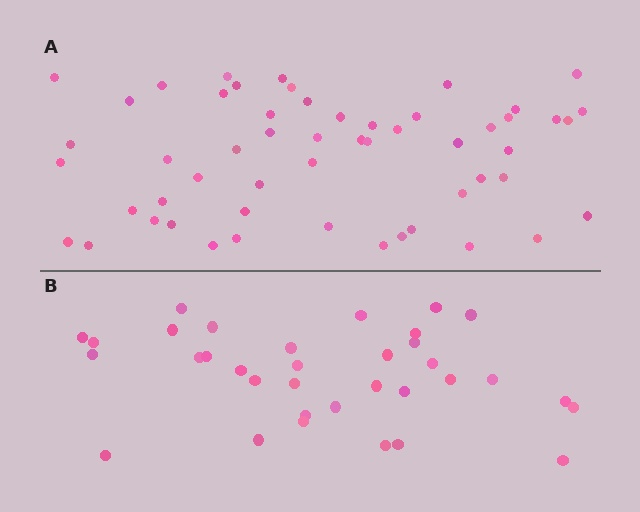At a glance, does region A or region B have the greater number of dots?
Region A (the top region) has more dots.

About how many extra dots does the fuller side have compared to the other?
Region A has approximately 20 more dots than region B.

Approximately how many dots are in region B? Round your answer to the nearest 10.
About 30 dots. (The exact count is 34, which rounds to 30.)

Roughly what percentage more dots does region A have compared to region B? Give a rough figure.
About 60% more.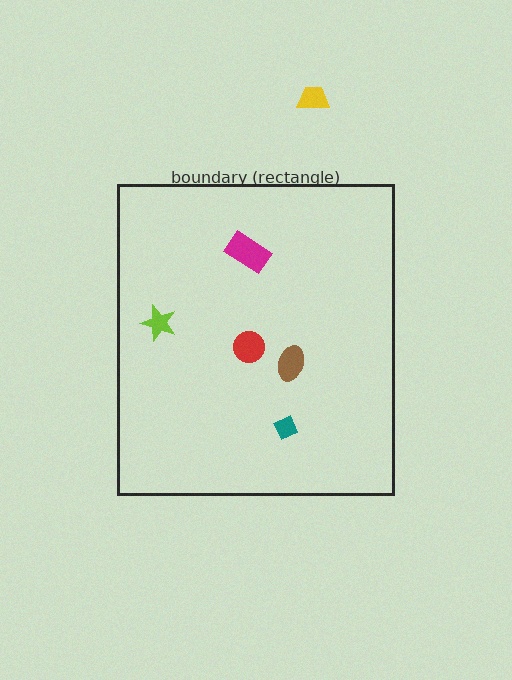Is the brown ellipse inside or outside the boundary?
Inside.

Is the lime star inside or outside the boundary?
Inside.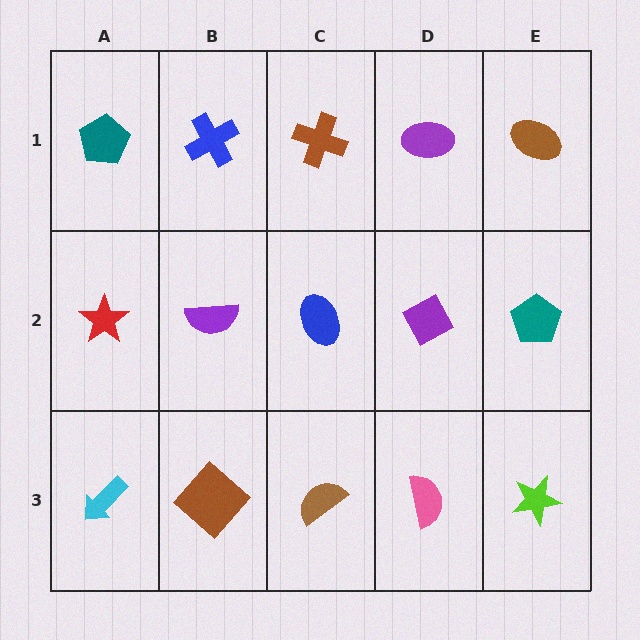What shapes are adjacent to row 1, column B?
A purple semicircle (row 2, column B), a teal pentagon (row 1, column A), a brown cross (row 1, column C).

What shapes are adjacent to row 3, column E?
A teal pentagon (row 2, column E), a pink semicircle (row 3, column D).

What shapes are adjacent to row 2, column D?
A purple ellipse (row 1, column D), a pink semicircle (row 3, column D), a blue ellipse (row 2, column C), a teal pentagon (row 2, column E).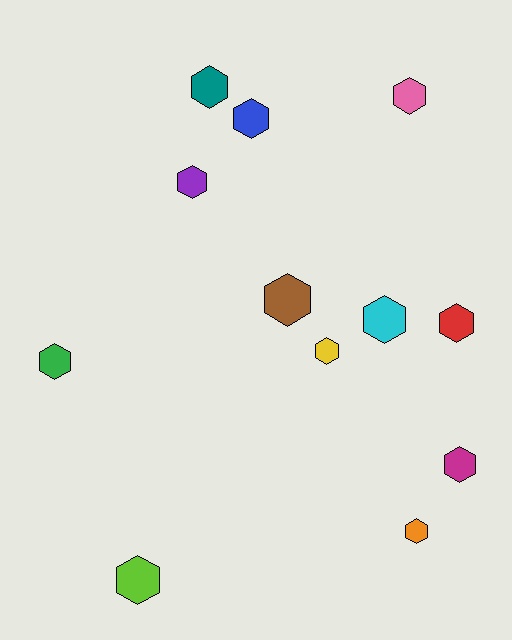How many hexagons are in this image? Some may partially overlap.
There are 12 hexagons.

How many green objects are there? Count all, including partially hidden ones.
There is 1 green object.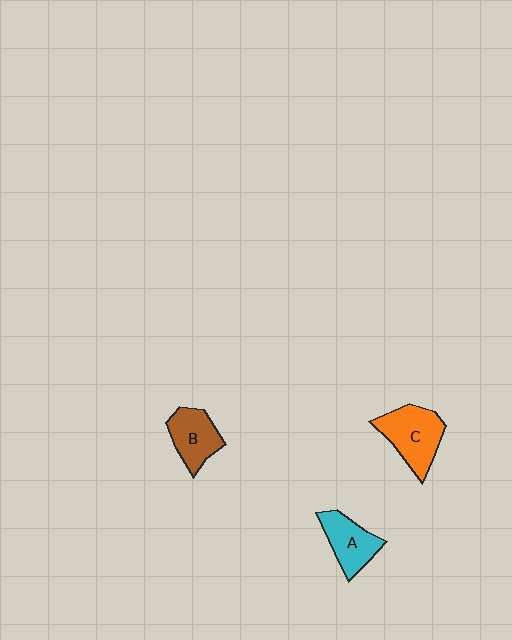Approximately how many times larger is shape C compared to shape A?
Approximately 1.3 times.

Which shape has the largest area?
Shape C (orange).